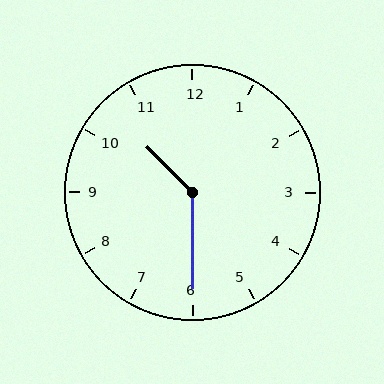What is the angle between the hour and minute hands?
Approximately 135 degrees.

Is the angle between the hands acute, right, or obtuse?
It is obtuse.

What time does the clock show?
10:30.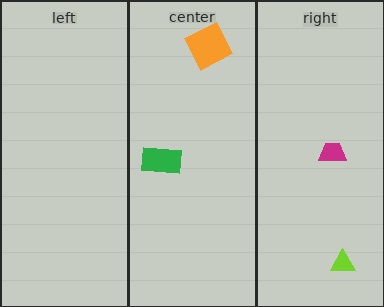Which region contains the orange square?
The center region.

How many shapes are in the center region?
2.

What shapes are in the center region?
The green rectangle, the orange square.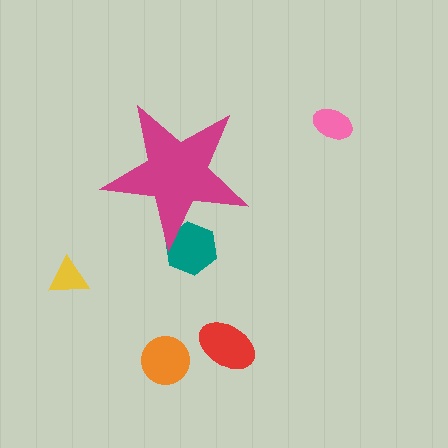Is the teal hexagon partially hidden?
Yes, the teal hexagon is partially hidden behind the magenta star.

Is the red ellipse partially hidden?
No, the red ellipse is fully visible.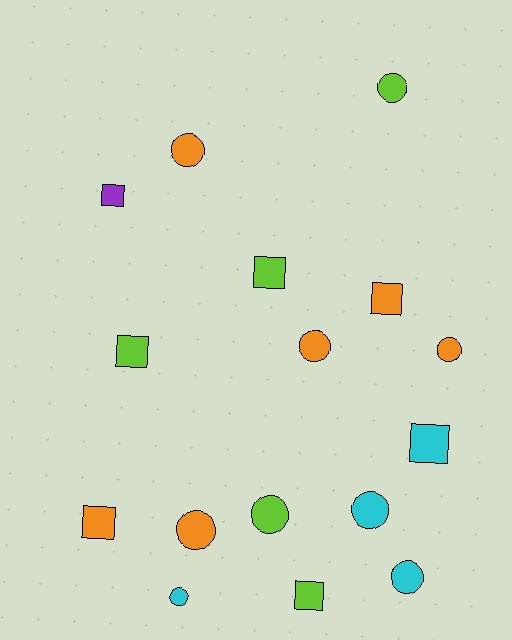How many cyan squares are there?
There is 1 cyan square.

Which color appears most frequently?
Orange, with 6 objects.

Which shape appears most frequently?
Circle, with 9 objects.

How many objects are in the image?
There are 16 objects.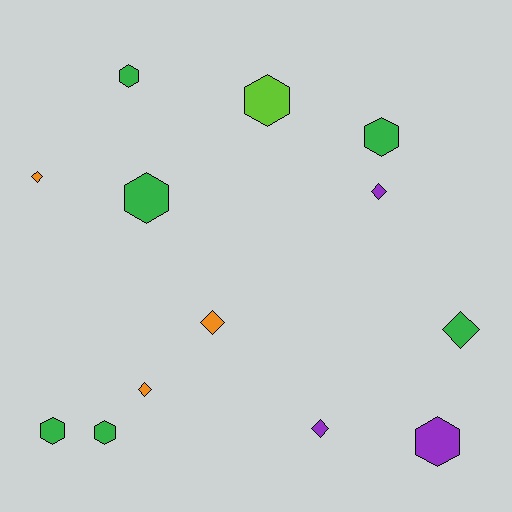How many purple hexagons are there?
There is 1 purple hexagon.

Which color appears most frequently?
Green, with 6 objects.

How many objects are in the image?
There are 13 objects.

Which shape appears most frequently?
Hexagon, with 7 objects.